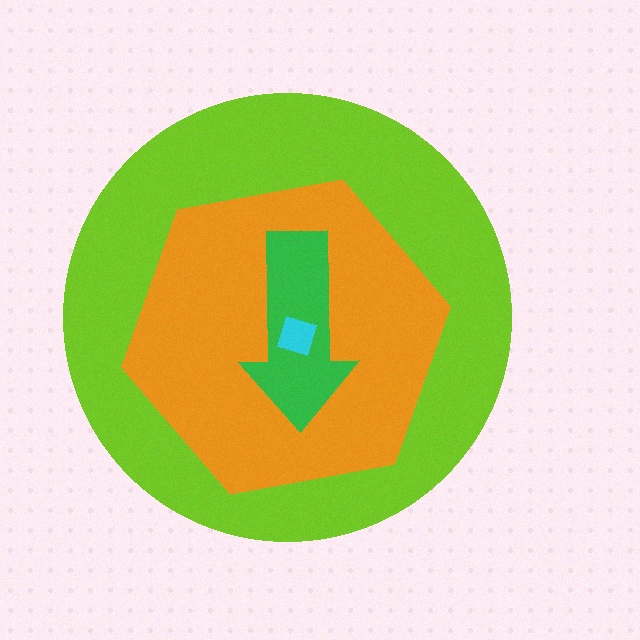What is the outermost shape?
The lime circle.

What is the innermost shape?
The cyan square.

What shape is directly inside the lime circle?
The orange hexagon.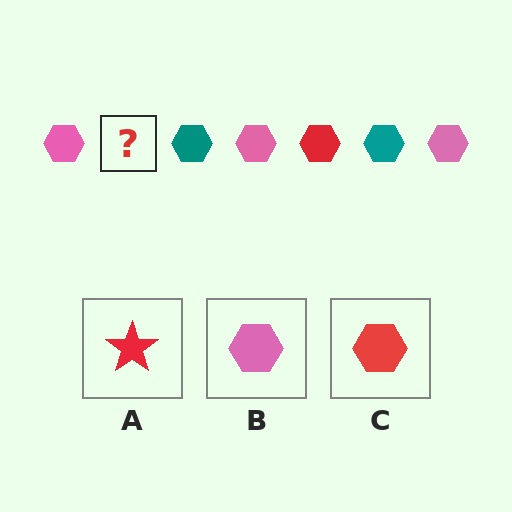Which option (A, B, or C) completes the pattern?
C.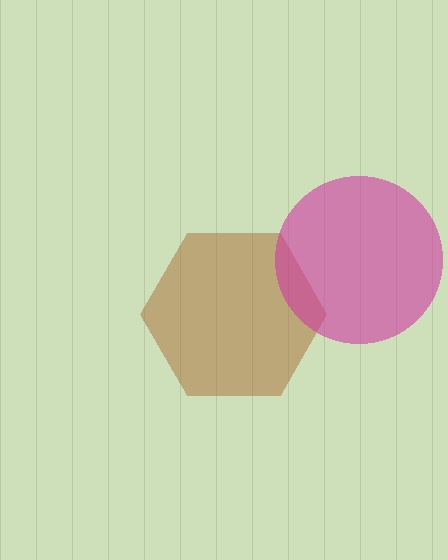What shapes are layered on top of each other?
The layered shapes are: a brown hexagon, a magenta circle.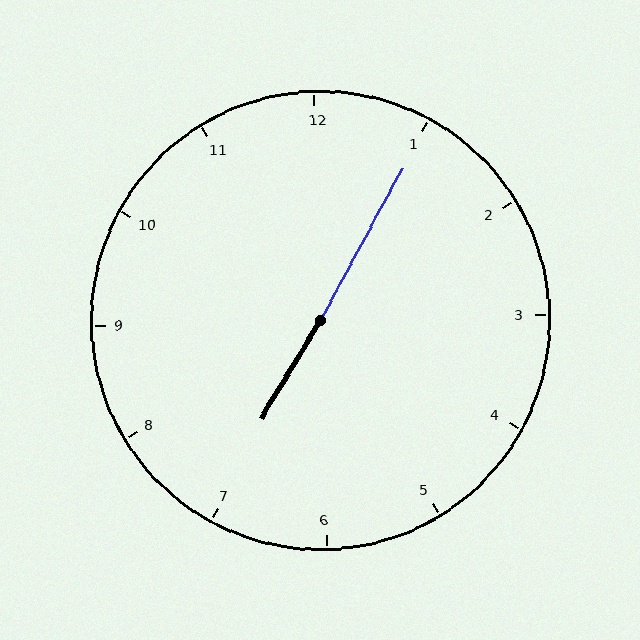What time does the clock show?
7:05.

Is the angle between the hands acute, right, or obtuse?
It is obtuse.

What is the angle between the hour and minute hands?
Approximately 178 degrees.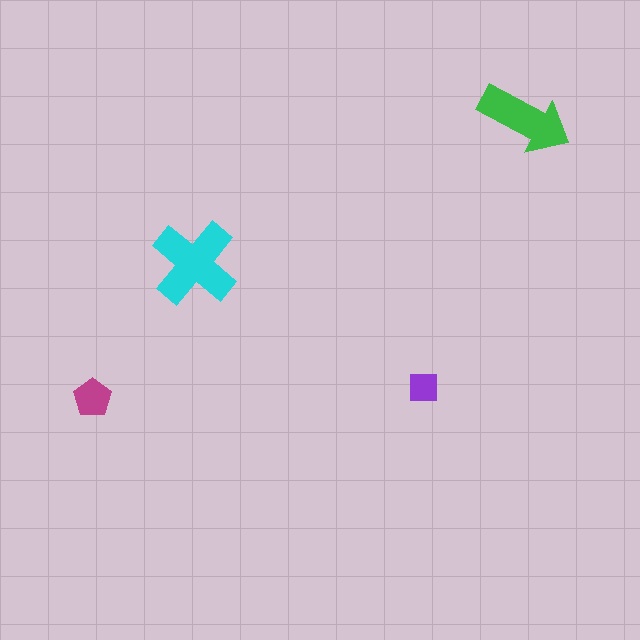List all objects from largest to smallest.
The cyan cross, the green arrow, the magenta pentagon, the purple square.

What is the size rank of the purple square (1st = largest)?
4th.